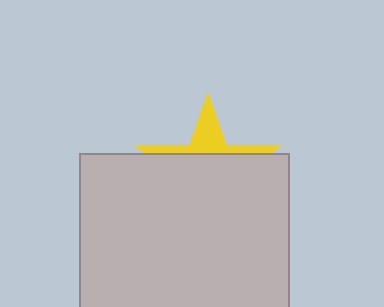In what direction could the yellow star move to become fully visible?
The yellow star could move up. That would shift it out from behind the light gray square entirely.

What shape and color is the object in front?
The object in front is a light gray square.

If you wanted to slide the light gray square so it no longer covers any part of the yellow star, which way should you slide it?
Slide it down — that is the most direct way to separate the two shapes.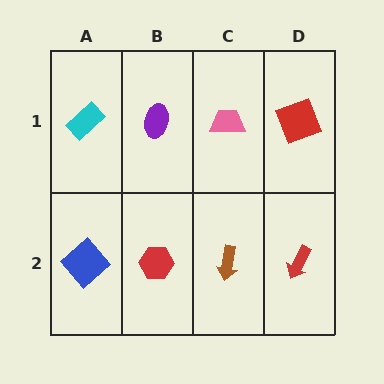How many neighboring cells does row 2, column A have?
2.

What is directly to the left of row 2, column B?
A blue diamond.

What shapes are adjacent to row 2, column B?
A purple ellipse (row 1, column B), a blue diamond (row 2, column A), a brown arrow (row 2, column C).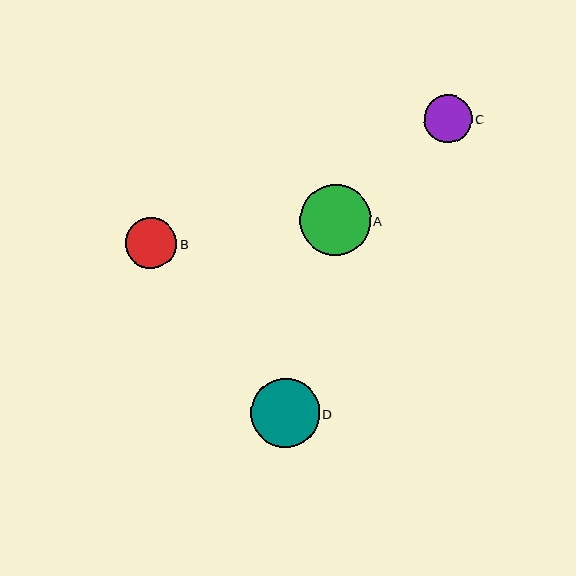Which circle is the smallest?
Circle C is the smallest with a size of approximately 48 pixels.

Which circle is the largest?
Circle A is the largest with a size of approximately 71 pixels.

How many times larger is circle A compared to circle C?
Circle A is approximately 1.5 times the size of circle C.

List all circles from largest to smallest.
From largest to smallest: A, D, B, C.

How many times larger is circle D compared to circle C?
Circle D is approximately 1.4 times the size of circle C.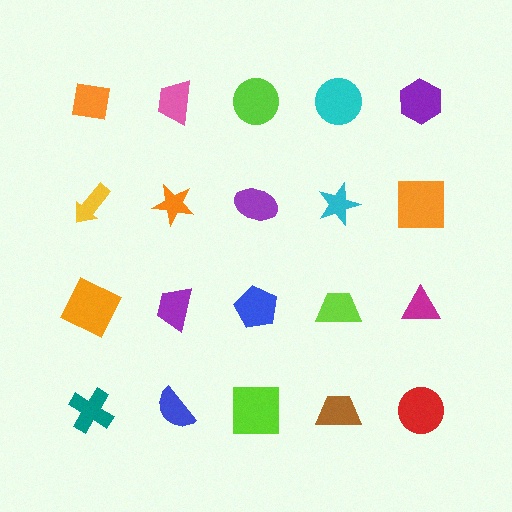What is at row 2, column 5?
An orange square.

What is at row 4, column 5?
A red circle.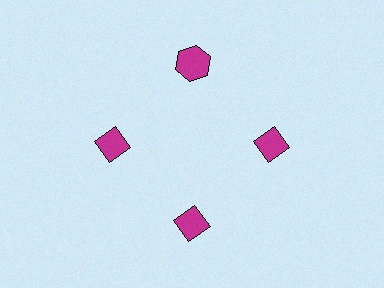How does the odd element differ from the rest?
It has a different shape: hexagon instead of diamond.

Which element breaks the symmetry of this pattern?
The magenta hexagon at roughly the 12 o'clock position breaks the symmetry. All other shapes are magenta diamonds.